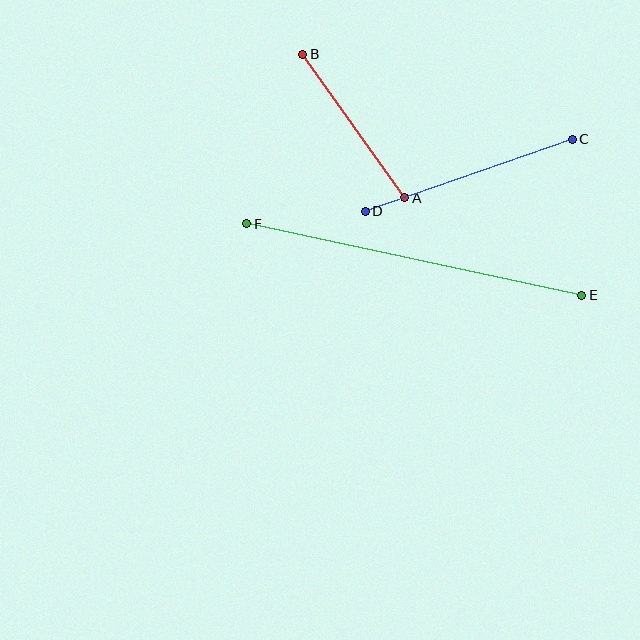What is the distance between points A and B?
The distance is approximately 176 pixels.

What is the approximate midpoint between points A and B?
The midpoint is at approximately (354, 126) pixels.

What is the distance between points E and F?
The distance is approximately 342 pixels.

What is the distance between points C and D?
The distance is approximately 219 pixels.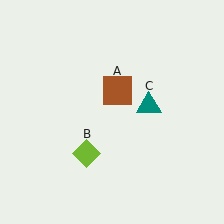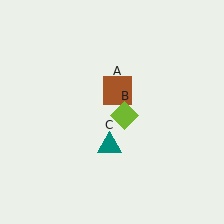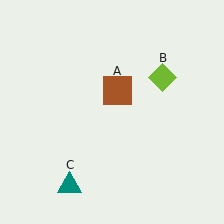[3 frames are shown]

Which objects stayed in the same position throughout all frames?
Brown square (object A) remained stationary.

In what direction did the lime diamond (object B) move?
The lime diamond (object B) moved up and to the right.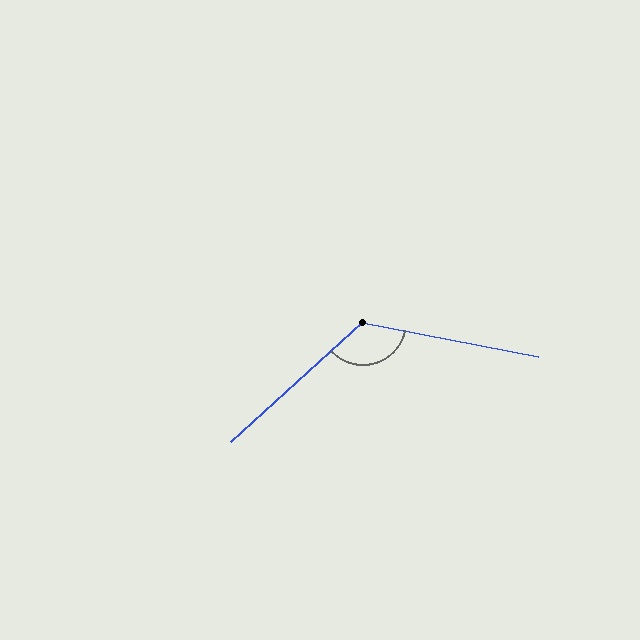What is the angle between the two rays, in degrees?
Approximately 127 degrees.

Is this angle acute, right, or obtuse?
It is obtuse.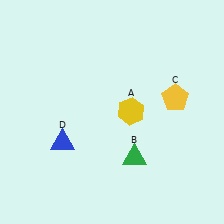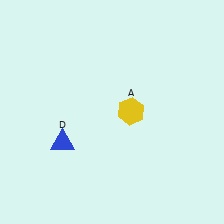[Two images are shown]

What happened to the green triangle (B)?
The green triangle (B) was removed in Image 2. It was in the bottom-right area of Image 1.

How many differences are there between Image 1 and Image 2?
There are 2 differences between the two images.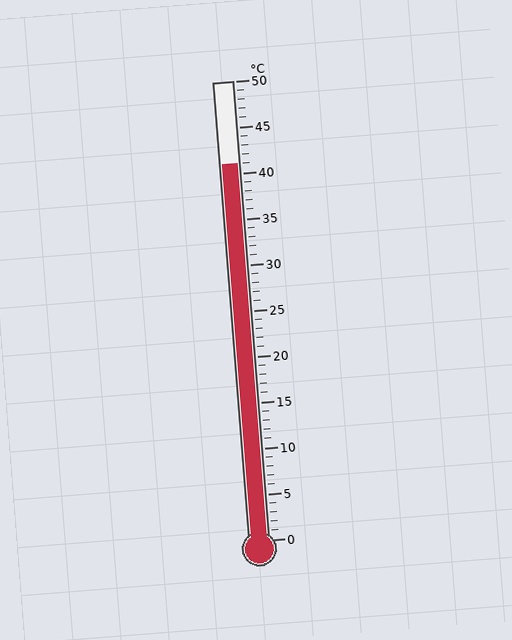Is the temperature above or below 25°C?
The temperature is above 25°C.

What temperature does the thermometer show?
The thermometer shows approximately 41°C.